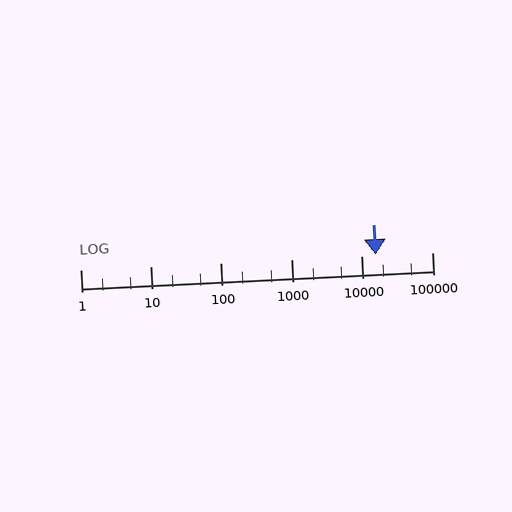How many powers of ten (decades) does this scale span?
The scale spans 5 decades, from 1 to 100000.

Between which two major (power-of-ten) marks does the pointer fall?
The pointer is between 10000 and 100000.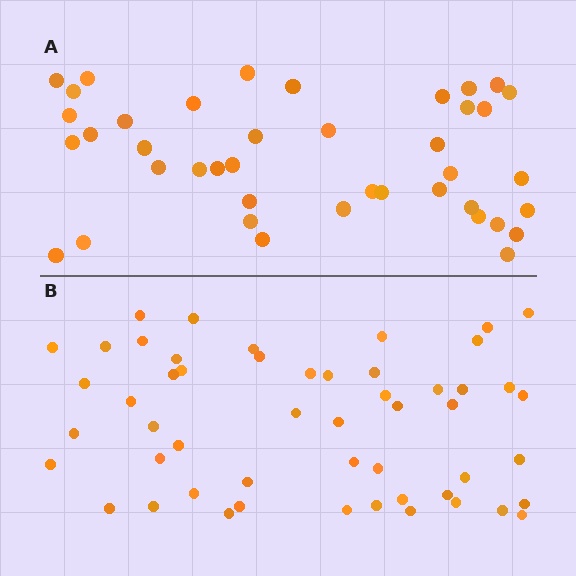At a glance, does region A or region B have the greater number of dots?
Region B (the bottom region) has more dots.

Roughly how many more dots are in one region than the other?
Region B has roughly 12 or so more dots than region A.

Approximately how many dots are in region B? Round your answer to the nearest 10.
About 50 dots. (The exact count is 52, which rounds to 50.)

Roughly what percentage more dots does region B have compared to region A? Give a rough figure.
About 25% more.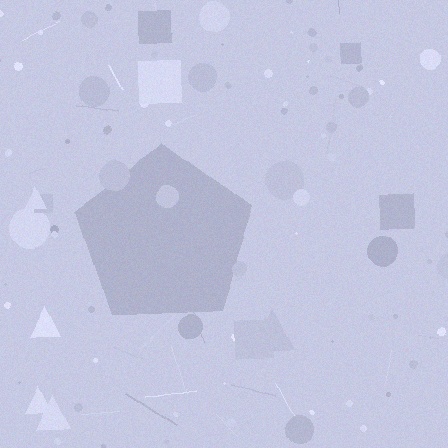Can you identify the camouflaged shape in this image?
The camouflaged shape is a pentagon.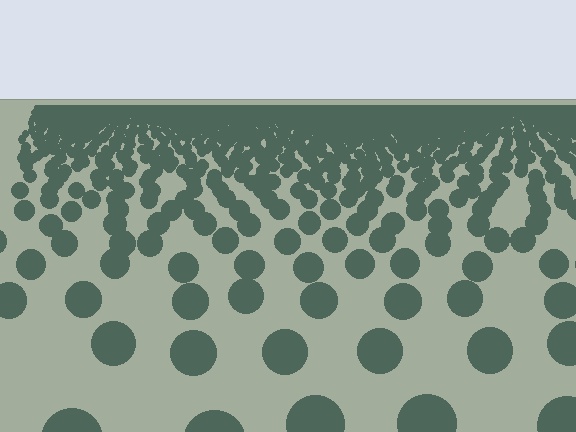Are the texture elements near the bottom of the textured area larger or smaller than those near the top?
Larger. Near the bottom, elements are closer to the viewer and appear at a bigger on-screen size.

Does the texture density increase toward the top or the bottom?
Density increases toward the top.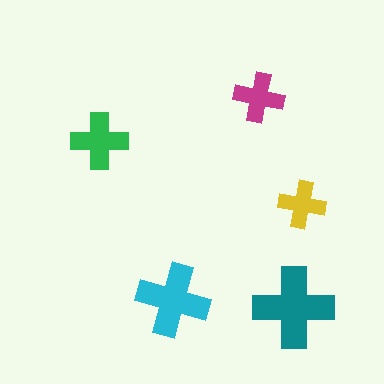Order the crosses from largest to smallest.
the teal one, the cyan one, the green one, the magenta one, the yellow one.